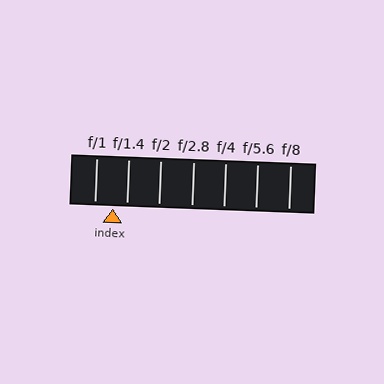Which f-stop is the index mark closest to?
The index mark is closest to f/1.4.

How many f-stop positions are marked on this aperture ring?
There are 7 f-stop positions marked.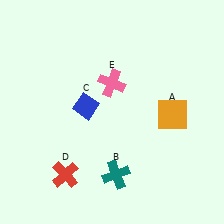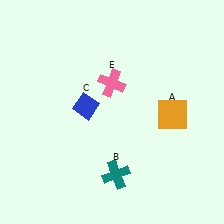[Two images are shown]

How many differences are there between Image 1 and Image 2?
There is 1 difference between the two images.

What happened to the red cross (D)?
The red cross (D) was removed in Image 2. It was in the bottom-left area of Image 1.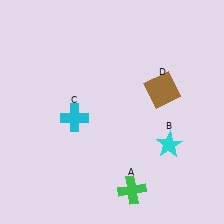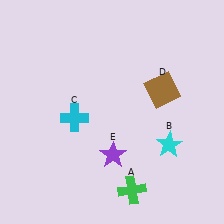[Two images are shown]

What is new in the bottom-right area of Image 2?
A purple star (E) was added in the bottom-right area of Image 2.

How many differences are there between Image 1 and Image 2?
There is 1 difference between the two images.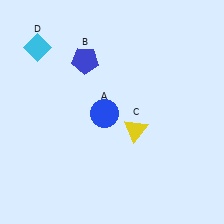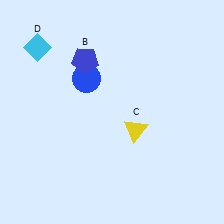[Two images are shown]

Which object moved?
The blue circle (A) moved up.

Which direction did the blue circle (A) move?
The blue circle (A) moved up.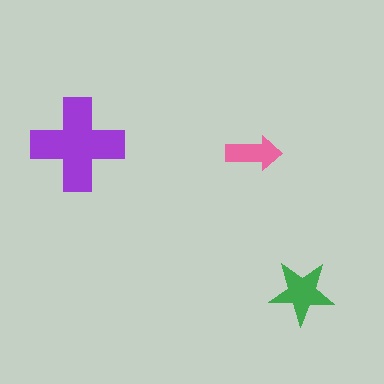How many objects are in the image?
There are 3 objects in the image.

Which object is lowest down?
The green star is bottommost.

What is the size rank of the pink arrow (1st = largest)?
3rd.